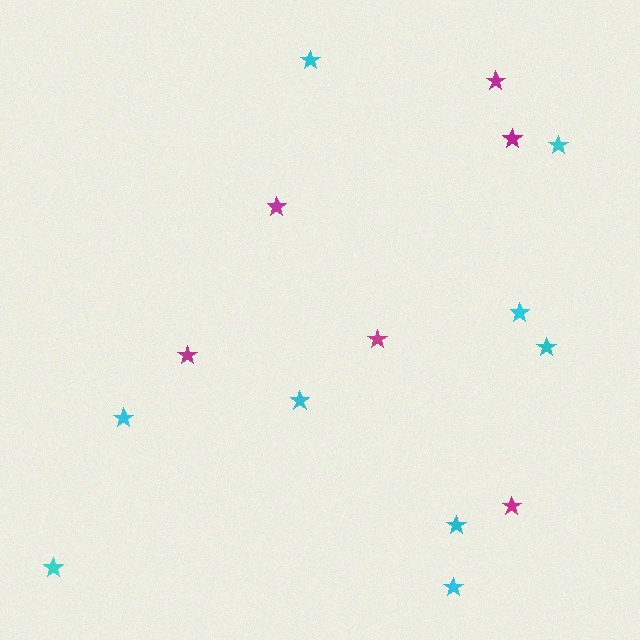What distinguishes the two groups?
There are 2 groups: one group of magenta stars (6) and one group of cyan stars (9).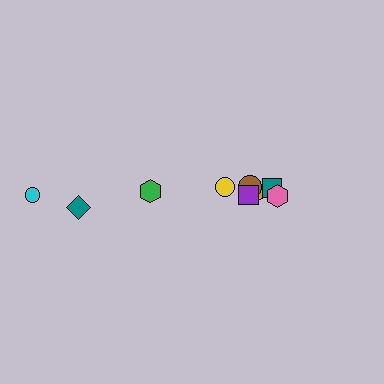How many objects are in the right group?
There are 6 objects.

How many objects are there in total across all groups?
There are 9 objects.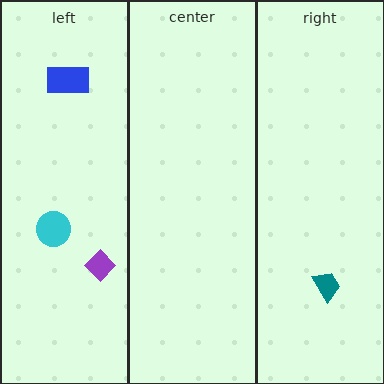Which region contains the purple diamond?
The left region.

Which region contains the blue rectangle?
The left region.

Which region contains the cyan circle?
The left region.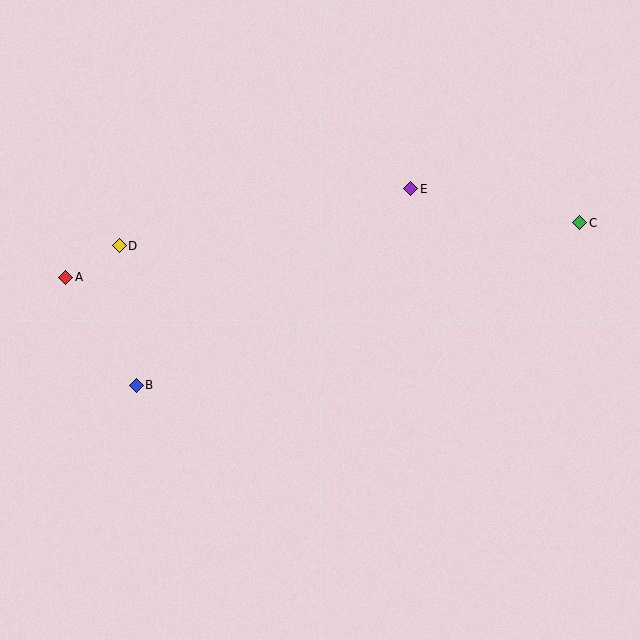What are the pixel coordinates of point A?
Point A is at (66, 277).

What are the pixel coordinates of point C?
Point C is at (580, 223).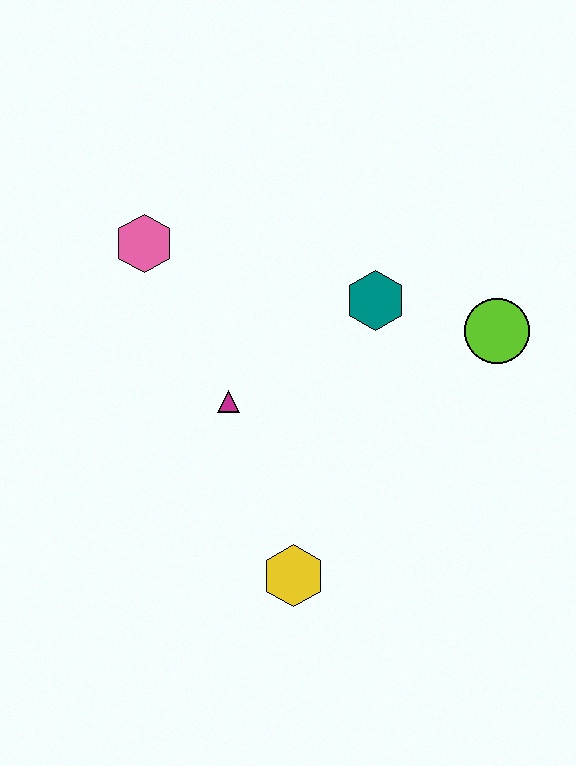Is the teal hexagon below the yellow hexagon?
No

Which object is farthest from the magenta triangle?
The lime circle is farthest from the magenta triangle.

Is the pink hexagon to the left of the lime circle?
Yes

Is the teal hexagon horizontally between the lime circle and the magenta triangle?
Yes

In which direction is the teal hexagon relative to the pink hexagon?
The teal hexagon is to the right of the pink hexagon.